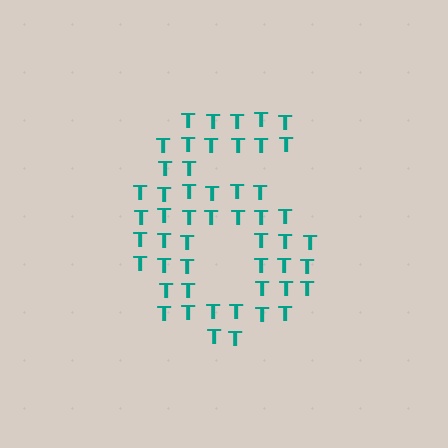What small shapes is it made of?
It is made of small letter T's.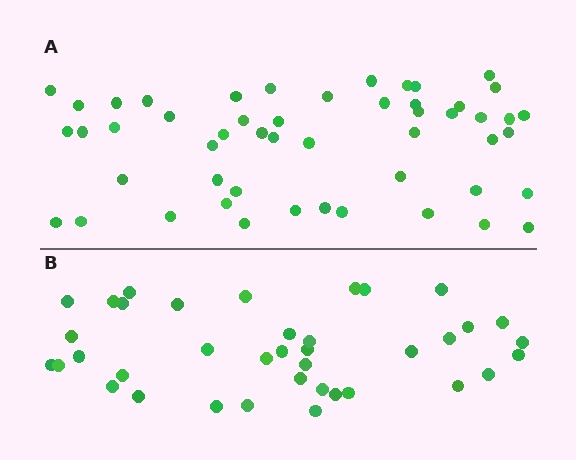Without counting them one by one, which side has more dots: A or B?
Region A (the top region) has more dots.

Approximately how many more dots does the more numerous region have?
Region A has approximately 15 more dots than region B.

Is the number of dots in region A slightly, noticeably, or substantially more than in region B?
Region A has noticeably more, but not dramatically so. The ratio is roughly 1.3 to 1.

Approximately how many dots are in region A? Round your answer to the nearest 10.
About 50 dots. (The exact count is 51, which rounds to 50.)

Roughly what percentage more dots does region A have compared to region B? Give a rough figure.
About 35% more.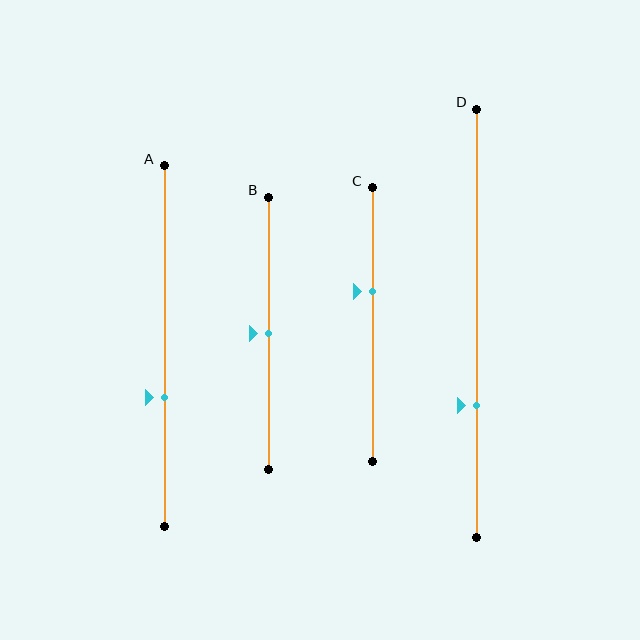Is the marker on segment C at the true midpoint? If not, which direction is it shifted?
No, the marker on segment C is shifted upward by about 12% of the segment length.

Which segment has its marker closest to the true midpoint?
Segment B has its marker closest to the true midpoint.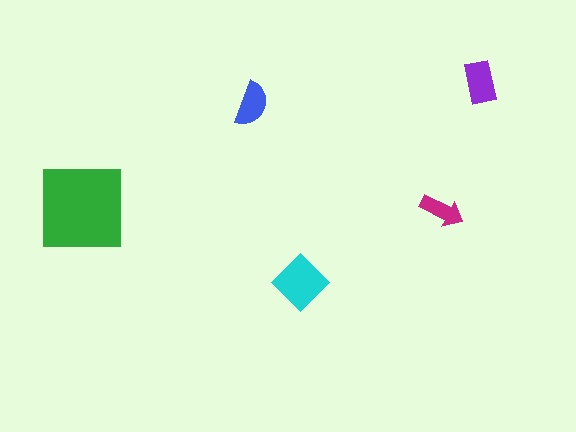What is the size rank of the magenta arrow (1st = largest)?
5th.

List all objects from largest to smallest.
The green square, the cyan diamond, the purple rectangle, the blue semicircle, the magenta arrow.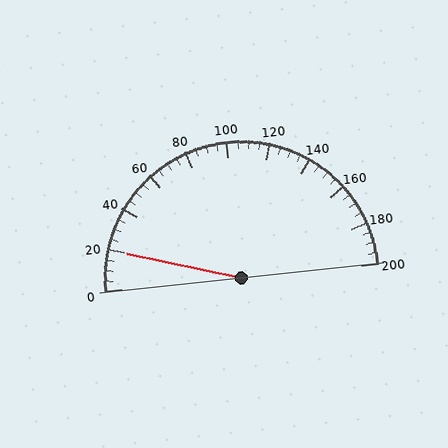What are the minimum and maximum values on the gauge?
The gauge ranges from 0 to 200.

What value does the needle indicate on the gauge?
The needle indicates approximately 20.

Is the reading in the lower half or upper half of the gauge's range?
The reading is in the lower half of the range (0 to 200).